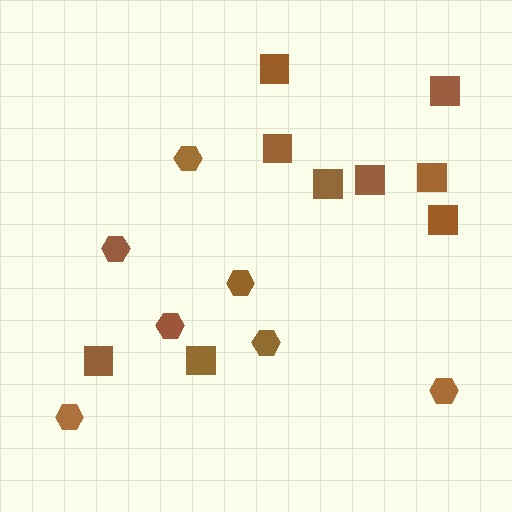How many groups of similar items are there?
There are 2 groups: one group of hexagons (7) and one group of squares (9).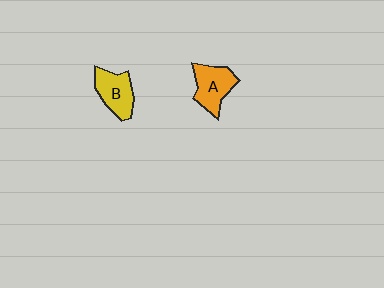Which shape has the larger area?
Shape A (orange).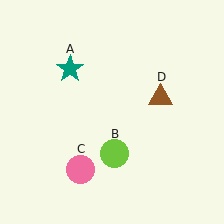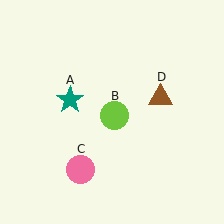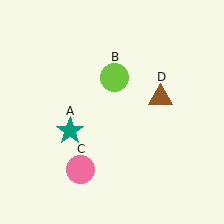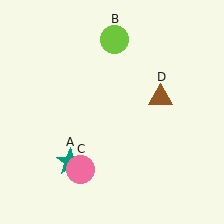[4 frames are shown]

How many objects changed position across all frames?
2 objects changed position: teal star (object A), lime circle (object B).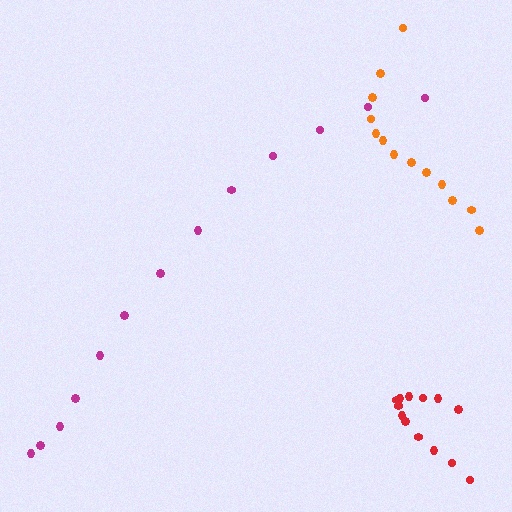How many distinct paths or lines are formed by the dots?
There are 3 distinct paths.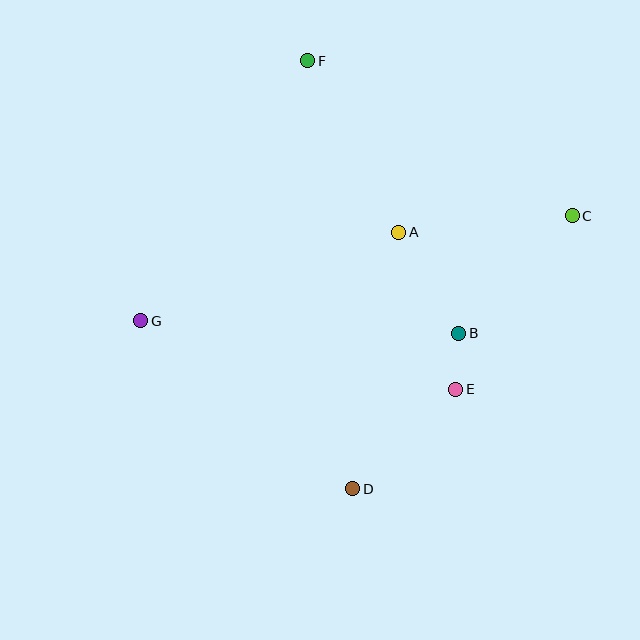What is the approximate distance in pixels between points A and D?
The distance between A and D is approximately 261 pixels.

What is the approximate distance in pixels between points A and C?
The distance between A and C is approximately 174 pixels.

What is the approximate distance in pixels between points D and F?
The distance between D and F is approximately 431 pixels.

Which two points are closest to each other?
Points B and E are closest to each other.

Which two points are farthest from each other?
Points C and G are farthest from each other.